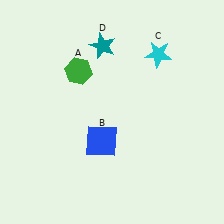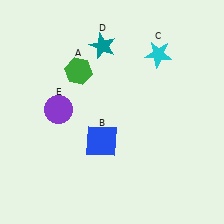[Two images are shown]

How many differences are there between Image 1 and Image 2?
There is 1 difference between the two images.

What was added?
A purple circle (E) was added in Image 2.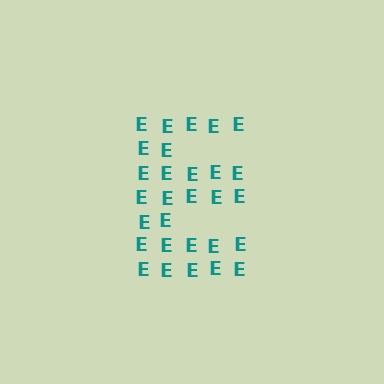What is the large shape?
The large shape is the letter E.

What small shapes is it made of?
It is made of small letter E's.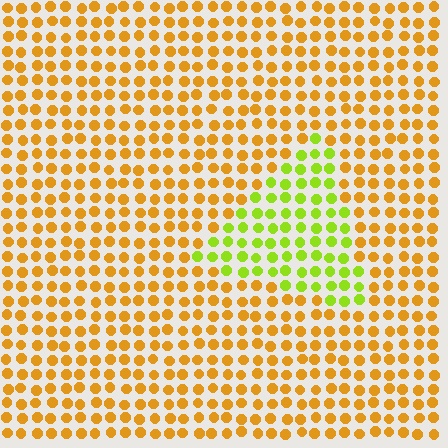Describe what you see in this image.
The image is filled with small orange elements in a uniform arrangement. A triangle-shaped region is visible where the elements are tinted to a slightly different hue, forming a subtle color boundary.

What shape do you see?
I see a triangle.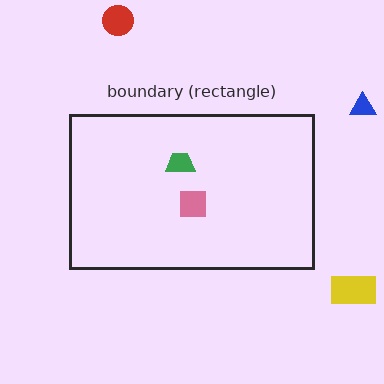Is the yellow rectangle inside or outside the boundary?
Outside.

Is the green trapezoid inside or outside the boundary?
Inside.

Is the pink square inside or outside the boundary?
Inside.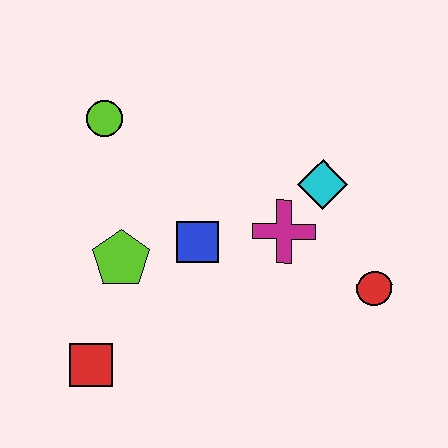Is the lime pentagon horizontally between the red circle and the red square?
Yes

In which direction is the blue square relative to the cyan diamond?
The blue square is to the left of the cyan diamond.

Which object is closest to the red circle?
The magenta cross is closest to the red circle.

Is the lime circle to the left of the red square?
No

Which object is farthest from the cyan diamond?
The red square is farthest from the cyan diamond.